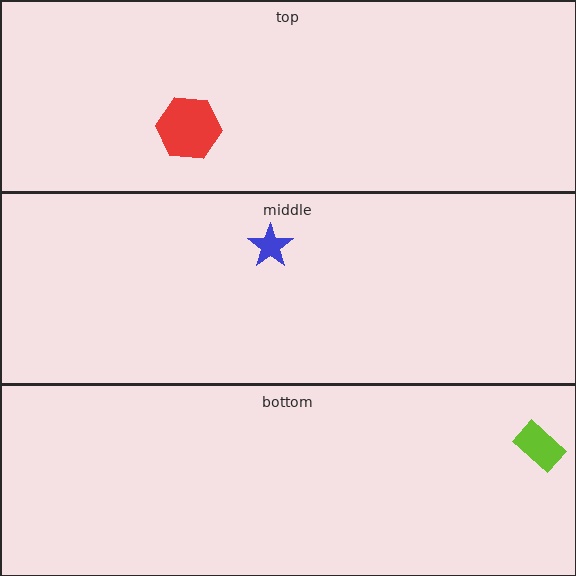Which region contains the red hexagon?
The top region.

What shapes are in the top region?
The red hexagon.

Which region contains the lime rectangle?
The bottom region.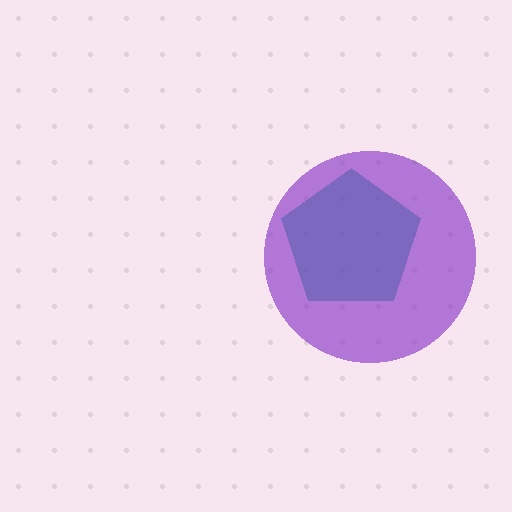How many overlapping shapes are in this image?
There are 2 overlapping shapes in the image.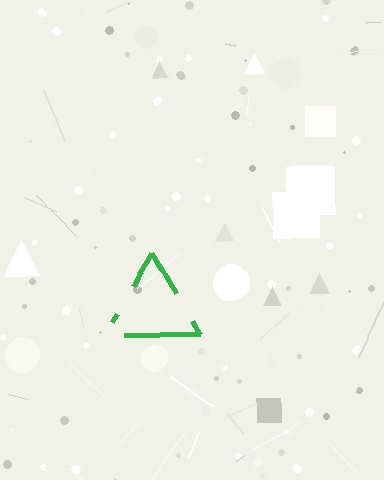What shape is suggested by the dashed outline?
The dashed outline suggests a triangle.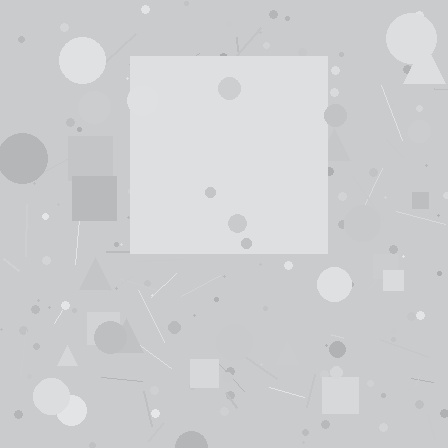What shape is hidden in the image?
A square is hidden in the image.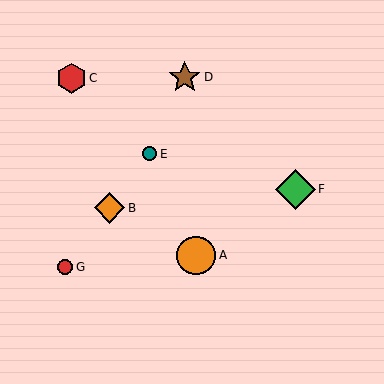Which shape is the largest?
The green diamond (labeled F) is the largest.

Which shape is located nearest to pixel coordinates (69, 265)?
The red circle (labeled G) at (65, 267) is nearest to that location.